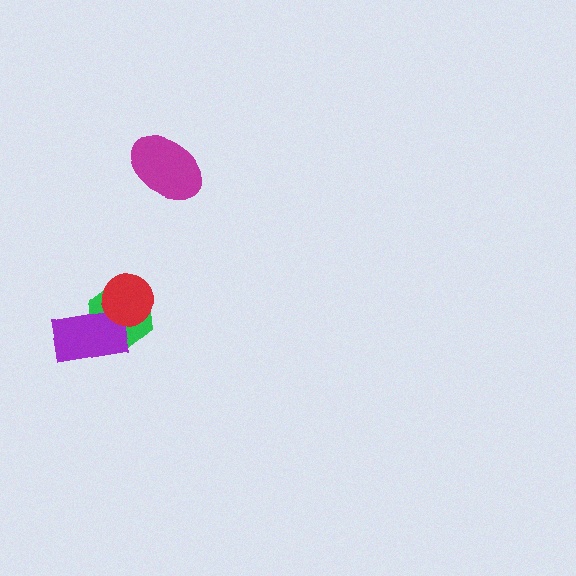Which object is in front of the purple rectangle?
The red circle is in front of the purple rectangle.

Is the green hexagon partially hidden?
Yes, it is partially covered by another shape.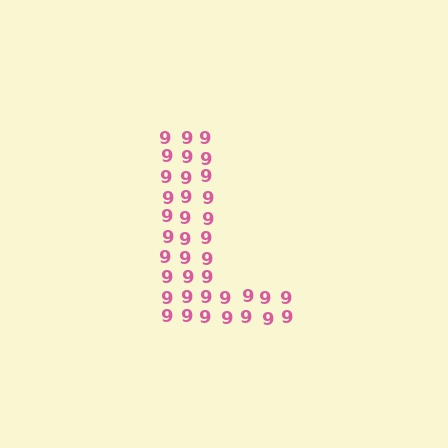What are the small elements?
The small elements are digit 9's.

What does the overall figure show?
The overall figure shows the letter L.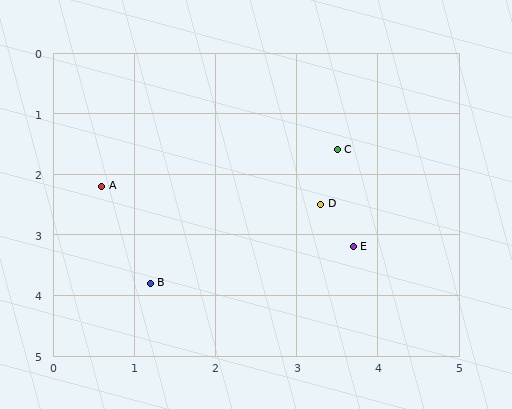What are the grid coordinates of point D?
Point D is at approximately (3.3, 2.5).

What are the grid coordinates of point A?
Point A is at approximately (0.6, 2.2).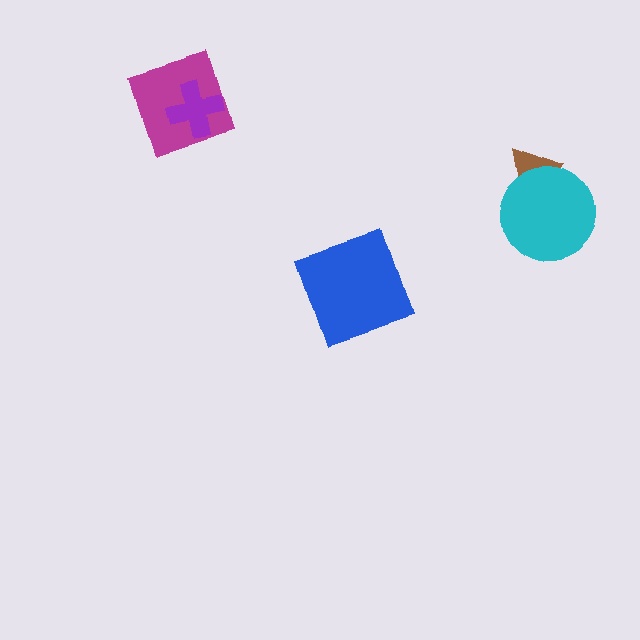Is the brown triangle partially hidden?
Yes, it is partially covered by another shape.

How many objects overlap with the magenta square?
1 object overlaps with the magenta square.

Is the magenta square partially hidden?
Yes, it is partially covered by another shape.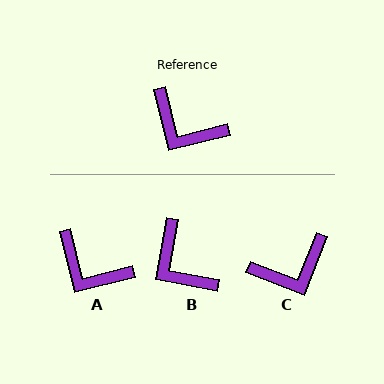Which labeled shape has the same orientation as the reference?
A.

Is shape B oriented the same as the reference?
No, it is off by about 24 degrees.